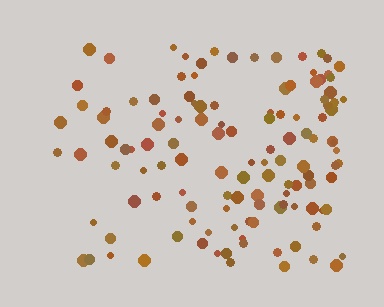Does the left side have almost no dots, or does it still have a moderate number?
Still a moderate number, just noticeably fewer than the right.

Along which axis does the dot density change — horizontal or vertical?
Horizontal.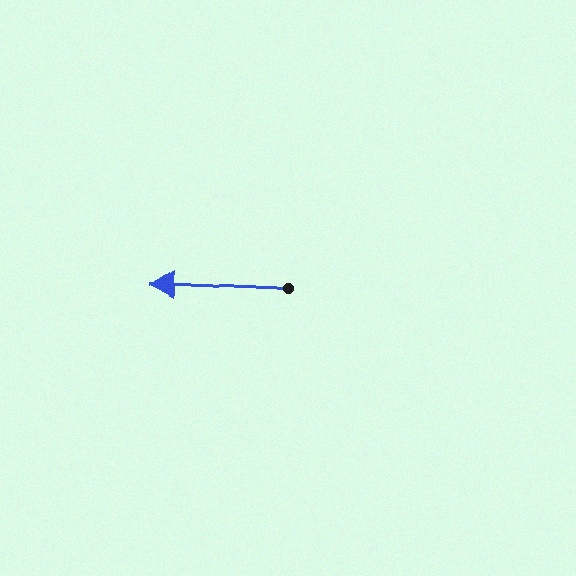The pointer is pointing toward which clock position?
Roughly 9 o'clock.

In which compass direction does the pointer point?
West.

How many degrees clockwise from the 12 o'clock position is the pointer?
Approximately 269 degrees.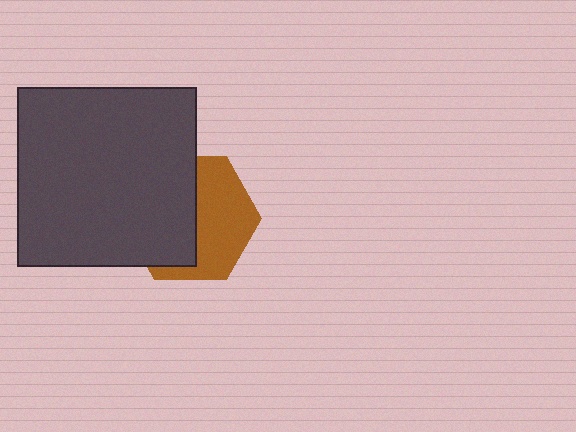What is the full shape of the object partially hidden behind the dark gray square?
The partially hidden object is a brown hexagon.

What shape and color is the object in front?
The object in front is a dark gray square.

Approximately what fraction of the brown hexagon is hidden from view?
Roughly 52% of the brown hexagon is hidden behind the dark gray square.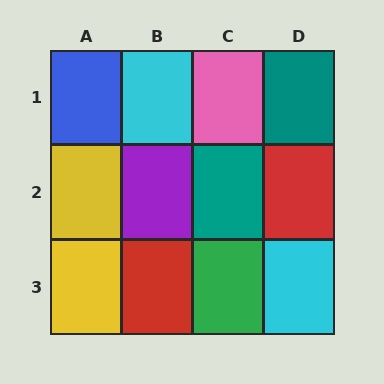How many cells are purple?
1 cell is purple.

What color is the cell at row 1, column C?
Pink.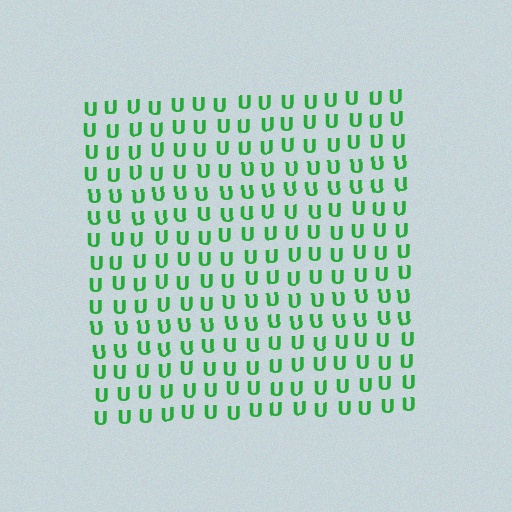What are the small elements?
The small elements are letter U's.